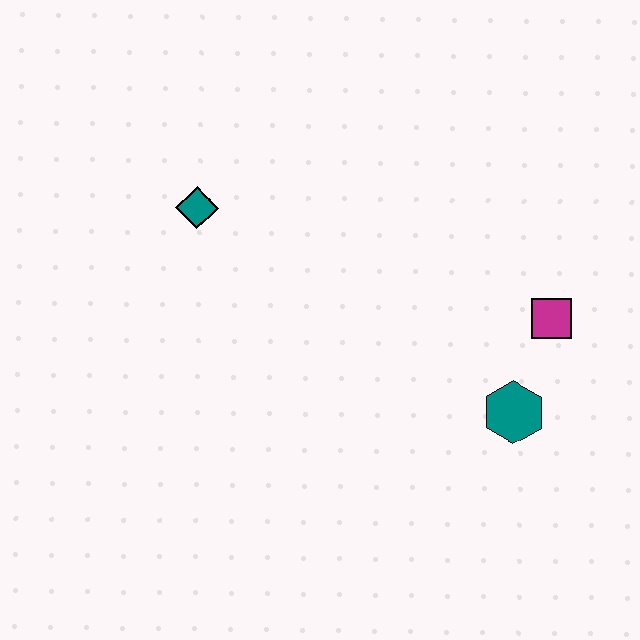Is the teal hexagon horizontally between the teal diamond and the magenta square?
Yes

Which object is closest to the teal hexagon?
The magenta square is closest to the teal hexagon.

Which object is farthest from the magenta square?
The teal diamond is farthest from the magenta square.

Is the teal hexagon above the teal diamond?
No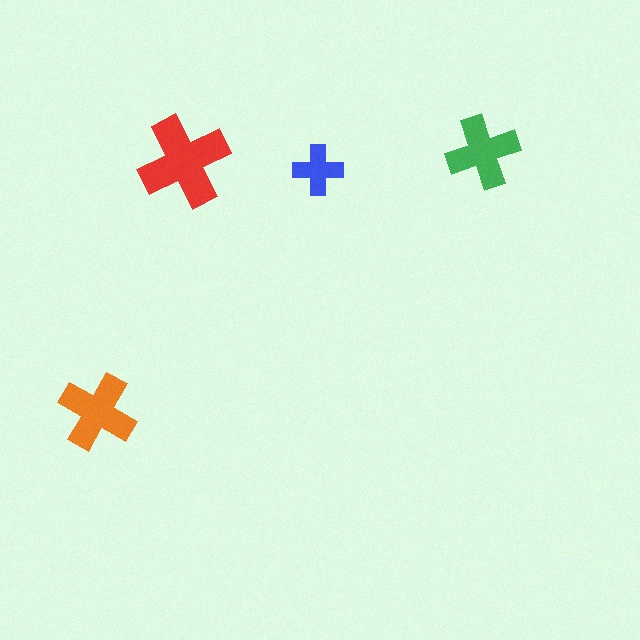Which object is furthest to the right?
The green cross is rightmost.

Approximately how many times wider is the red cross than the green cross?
About 1.5 times wider.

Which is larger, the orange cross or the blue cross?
The orange one.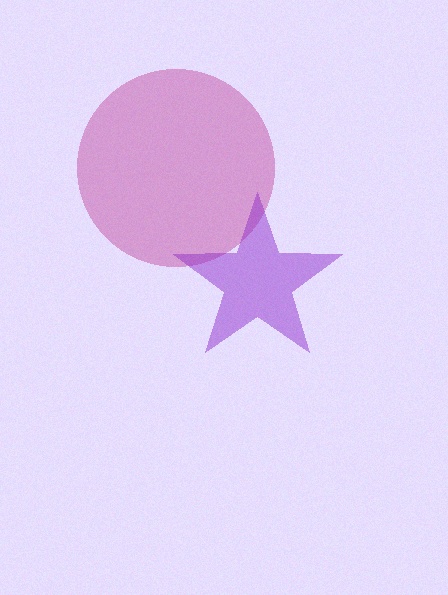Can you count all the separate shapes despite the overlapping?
Yes, there are 2 separate shapes.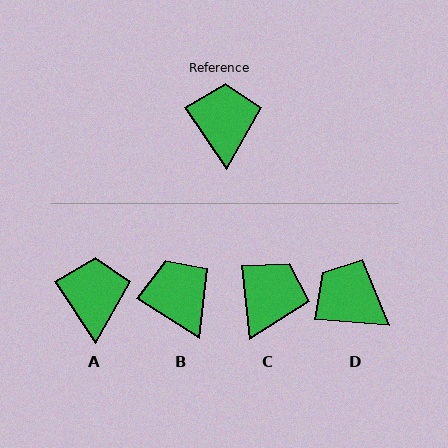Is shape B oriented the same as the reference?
No, it is off by about 23 degrees.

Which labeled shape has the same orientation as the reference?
A.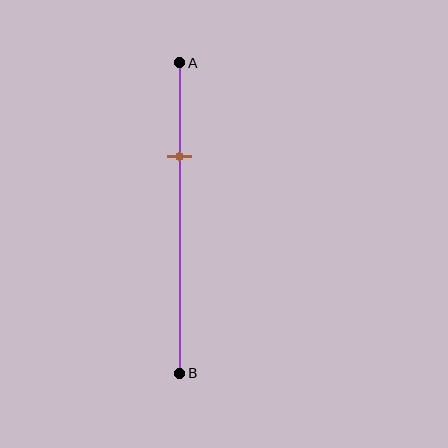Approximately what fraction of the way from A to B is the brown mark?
The brown mark is approximately 30% of the way from A to B.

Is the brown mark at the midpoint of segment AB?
No, the mark is at about 30% from A, not at the 50% midpoint.